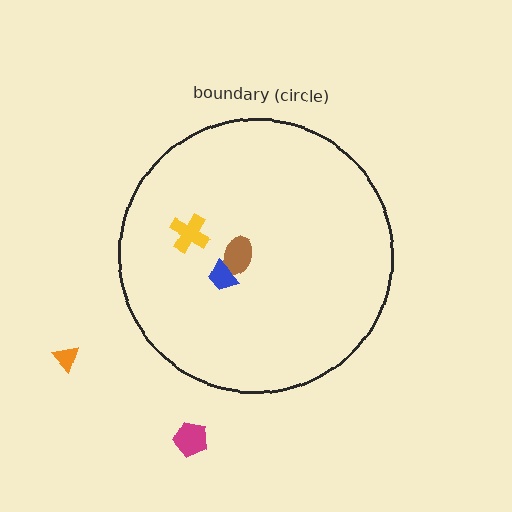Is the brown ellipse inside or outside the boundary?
Inside.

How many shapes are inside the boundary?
3 inside, 2 outside.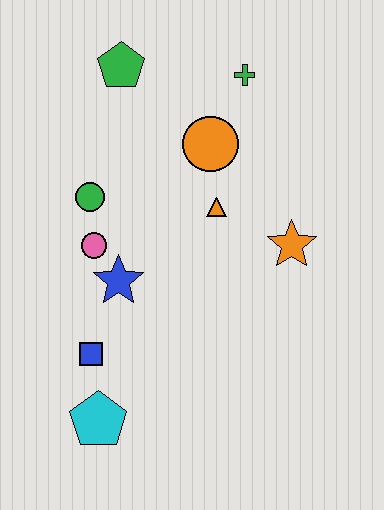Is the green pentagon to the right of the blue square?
Yes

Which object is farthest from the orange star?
The cyan pentagon is farthest from the orange star.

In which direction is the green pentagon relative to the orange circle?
The green pentagon is to the left of the orange circle.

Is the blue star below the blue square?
No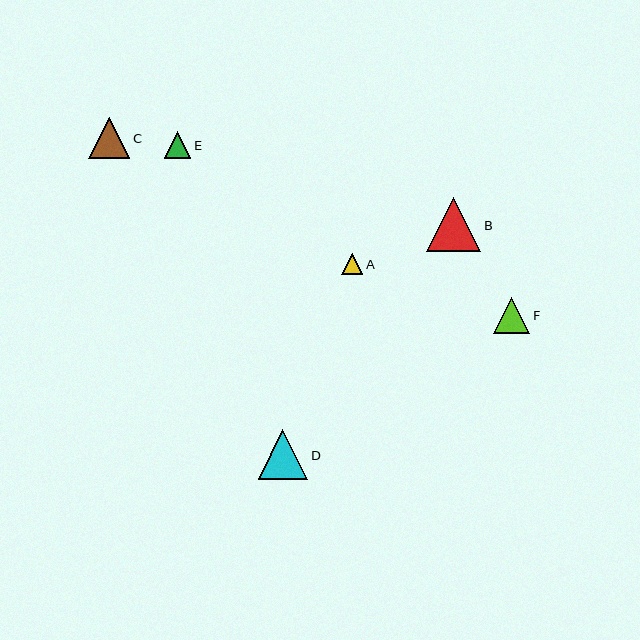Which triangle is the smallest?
Triangle A is the smallest with a size of approximately 21 pixels.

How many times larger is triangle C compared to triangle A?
Triangle C is approximately 1.9 times the size of triangle A.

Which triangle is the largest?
Triangle B is the largest with a size of approximately 54 pixels.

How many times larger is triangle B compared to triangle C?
Triangle B is approximately 1.3 times the size of triangle C.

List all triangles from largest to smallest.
From largest to smallest: B, D, C, F, E, A.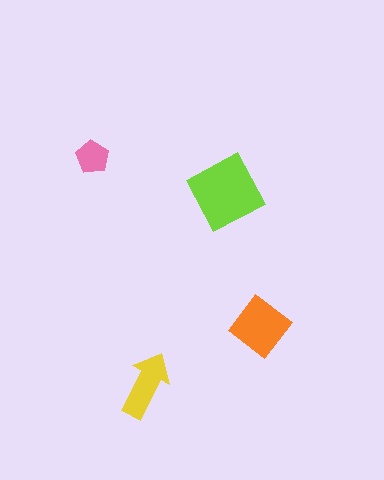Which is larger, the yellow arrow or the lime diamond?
The lime diamond.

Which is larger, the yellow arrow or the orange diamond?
The orange diamond.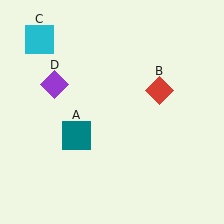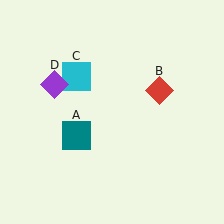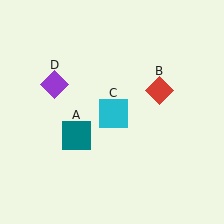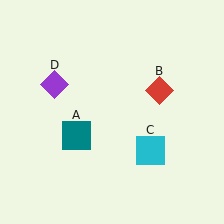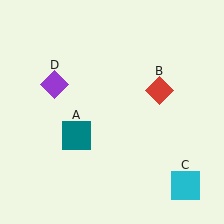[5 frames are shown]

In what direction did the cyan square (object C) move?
The cyan square (object C) moved down and to the right.